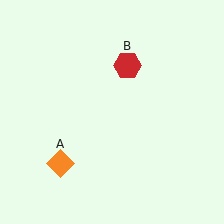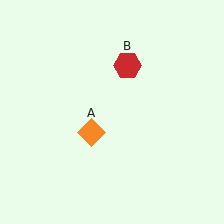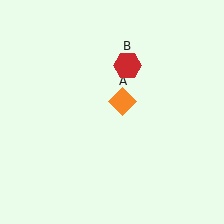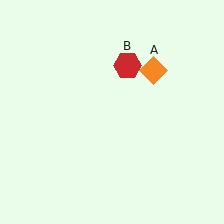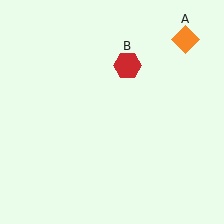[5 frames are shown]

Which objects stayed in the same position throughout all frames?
Red hexagon (object B) remained stationary.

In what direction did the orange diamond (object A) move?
The orange diamond (object A) moved up and to the right.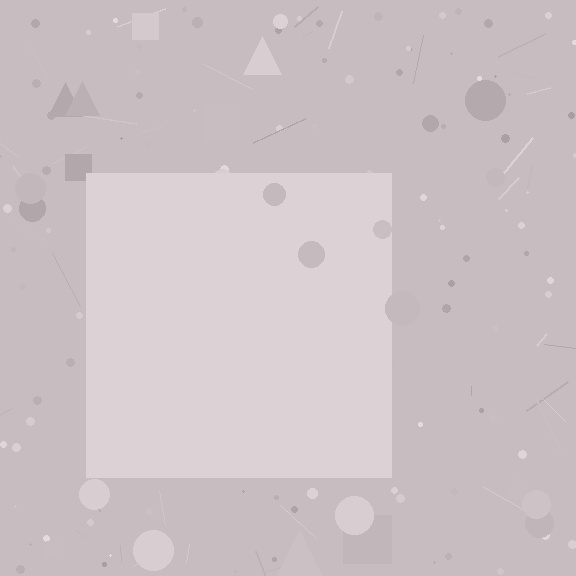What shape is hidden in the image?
A square is hidden in the image.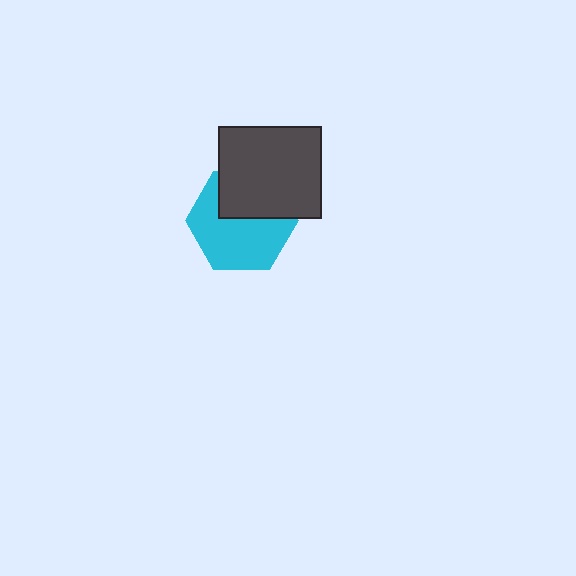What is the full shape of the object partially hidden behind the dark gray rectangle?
The partially hidden object is a cyan hexagon.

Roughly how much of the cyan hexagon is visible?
About half of it is visible (roughly 62%).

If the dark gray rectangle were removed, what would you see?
You would see the complete cyan hexagon.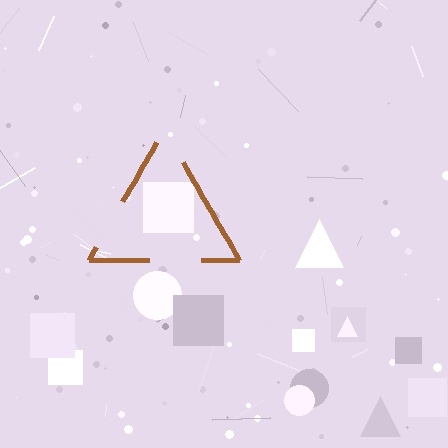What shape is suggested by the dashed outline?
The dashed outline suggests a triangle.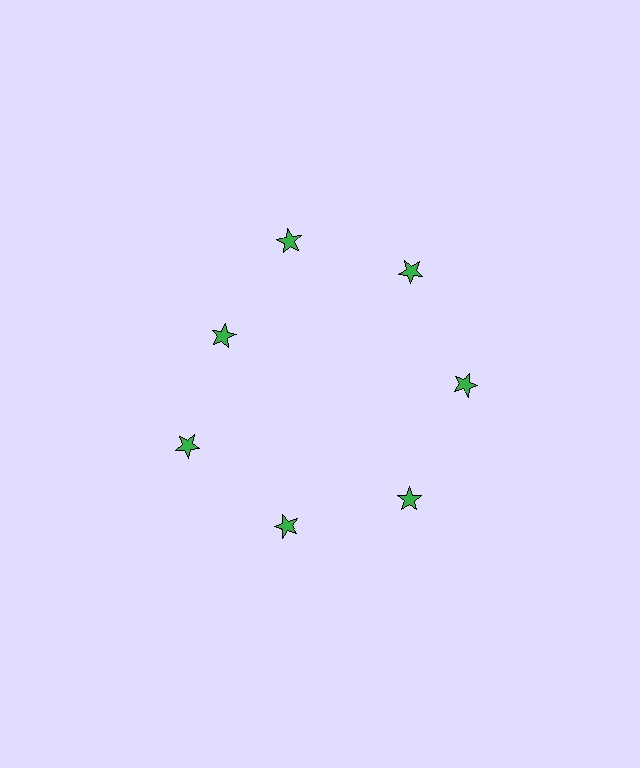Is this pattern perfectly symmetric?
No. The 7 green stars are arranged in a ring, but one element near the 10 o'clock position is pulled inward toward the center, breaking the 7-fold rotational symmetry.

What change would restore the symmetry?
The symmetry would be restored by moving it outward, back onto the ring so that all 7 stars sit at equal angles and equal distance from the center.